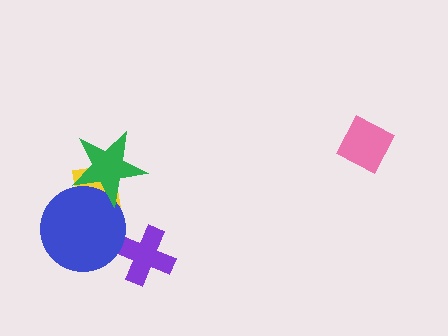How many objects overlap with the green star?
2 objects overlap with the green star.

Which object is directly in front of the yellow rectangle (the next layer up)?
The blue circle is directly in front of the yellow rectangle.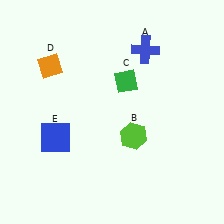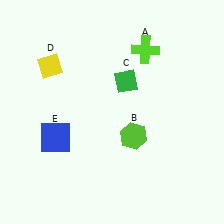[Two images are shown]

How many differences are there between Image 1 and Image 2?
There are 2 differences between the two images.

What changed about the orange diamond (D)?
In Image 1, D is orange. In Image 2, it changed to yellow.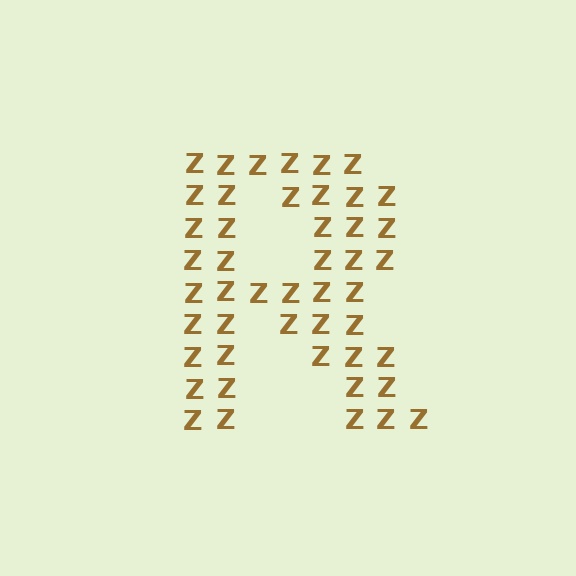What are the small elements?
The small elements are letter Z's.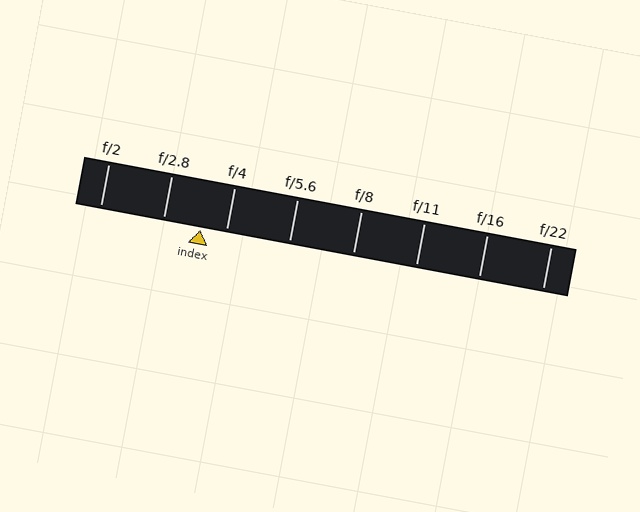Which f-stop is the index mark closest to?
The index mark is closest to f/4.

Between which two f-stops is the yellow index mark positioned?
The index mark is between f/2.8 and f/4.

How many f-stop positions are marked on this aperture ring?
There are 8 f-stop positions marked.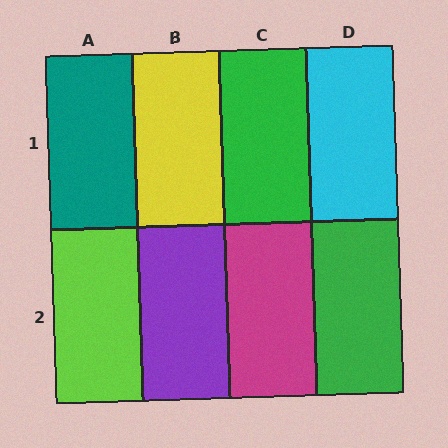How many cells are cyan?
1 cell is cyan.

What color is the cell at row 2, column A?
Lime.